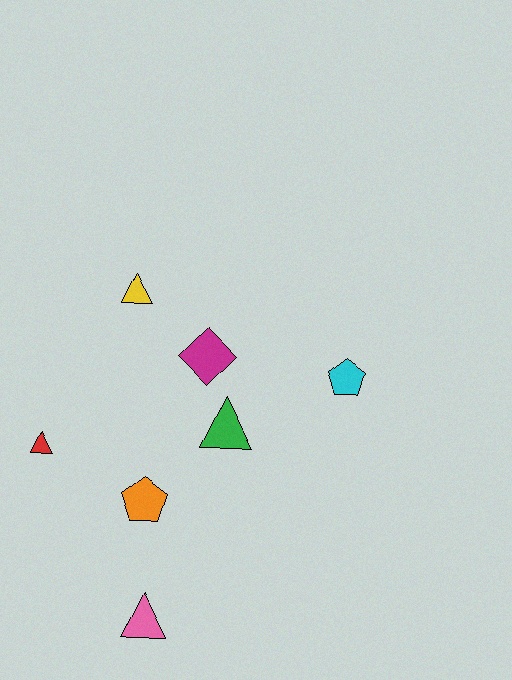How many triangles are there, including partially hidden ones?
There are 4 triangles.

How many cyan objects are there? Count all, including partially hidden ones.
There is 1 cyan object.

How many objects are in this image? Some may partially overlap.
There are 7 objects.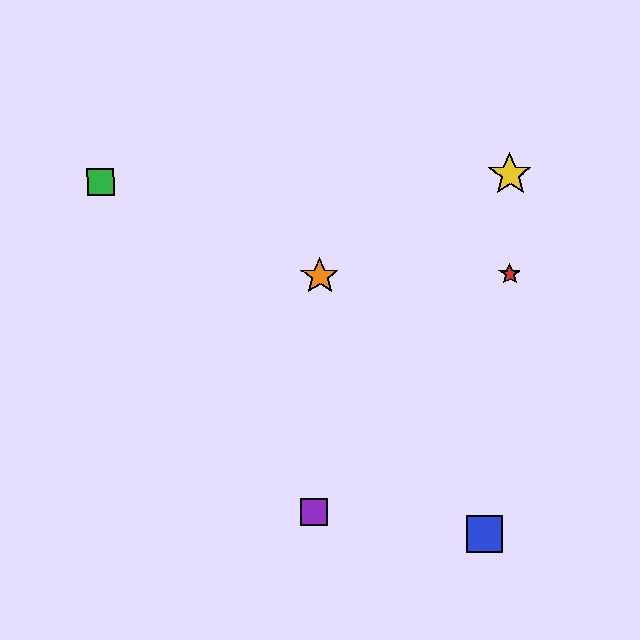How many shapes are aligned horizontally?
2 shapes (the red star, the orange star) are aligned horizontally.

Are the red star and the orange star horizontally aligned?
Yes, both are at y≈274.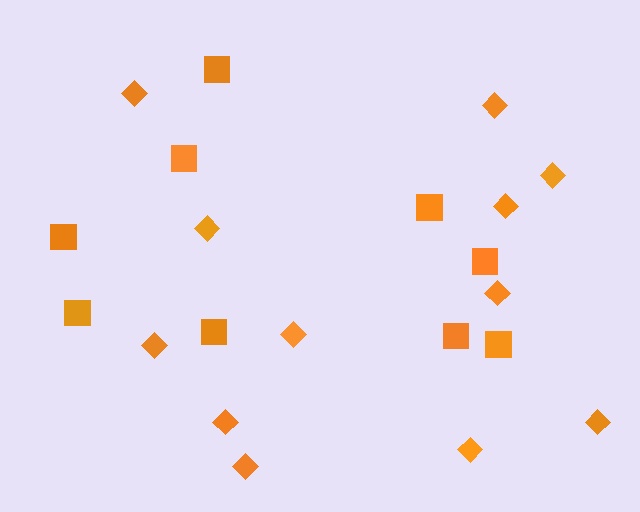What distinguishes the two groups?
There are 2 groups: one group of squares (9) and one group of diamonds (12).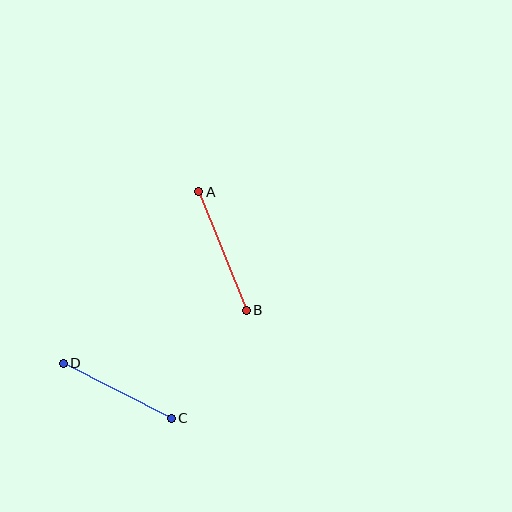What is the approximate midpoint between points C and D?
The midpoint is at approximately (117, 391) pixels.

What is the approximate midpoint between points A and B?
The midpoint is at approximately (222, 251) pixels.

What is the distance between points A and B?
The distance is approximately 128 pixels.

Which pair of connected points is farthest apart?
Points A and B are farthest apart.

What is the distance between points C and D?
The distance is approximately 121 pixels.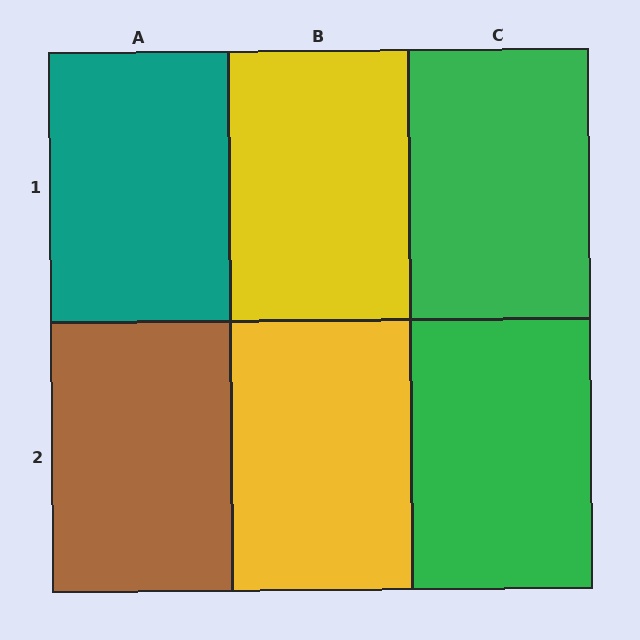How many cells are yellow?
2 cells are yellow.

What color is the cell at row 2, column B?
Yellow.